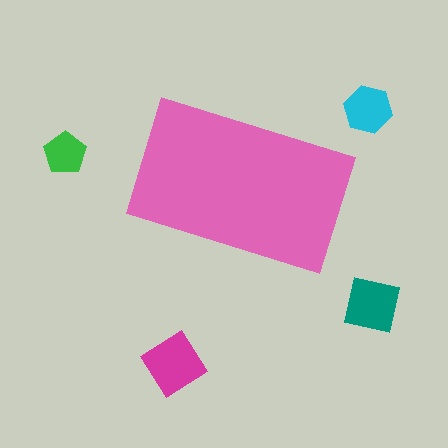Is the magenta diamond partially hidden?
No, the magenta diamond is fully visible.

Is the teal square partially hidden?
No, the teal square is fully visible.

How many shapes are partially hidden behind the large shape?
0 shapes are partially hidden.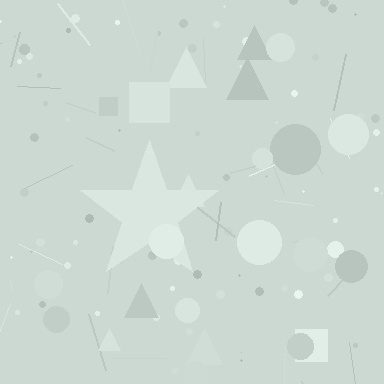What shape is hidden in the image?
A star is hidden in the image.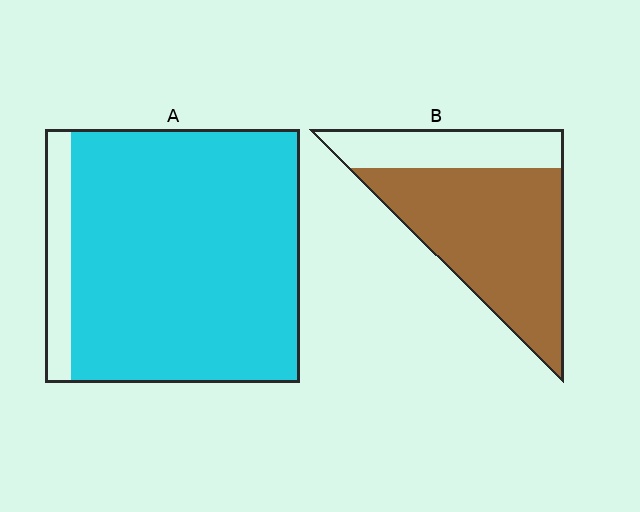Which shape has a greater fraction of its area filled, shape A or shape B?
Shape A.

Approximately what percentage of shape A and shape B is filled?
A is approximately 90% and B is approximately 70%.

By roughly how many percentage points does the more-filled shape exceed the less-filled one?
By roughly 20 percentage points (A over B).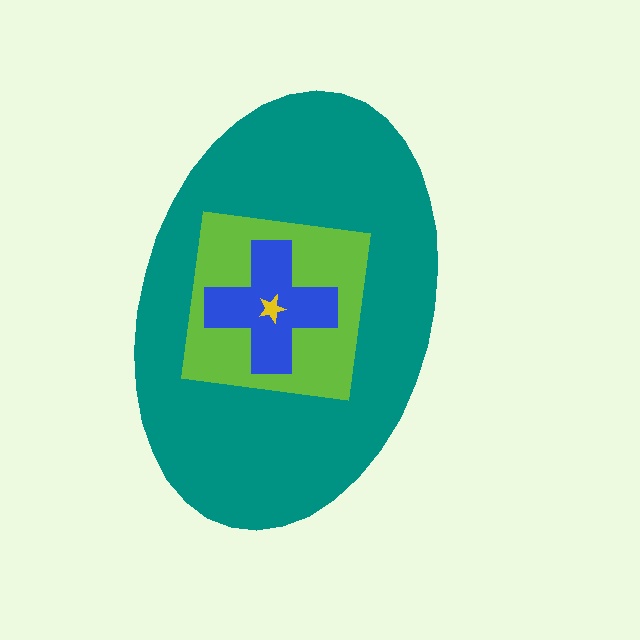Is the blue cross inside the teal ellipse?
Yes.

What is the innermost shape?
The yellow star.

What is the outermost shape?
The teal ellipse.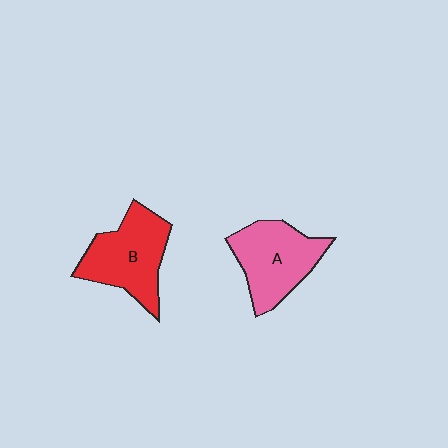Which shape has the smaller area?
Shape A (pink).